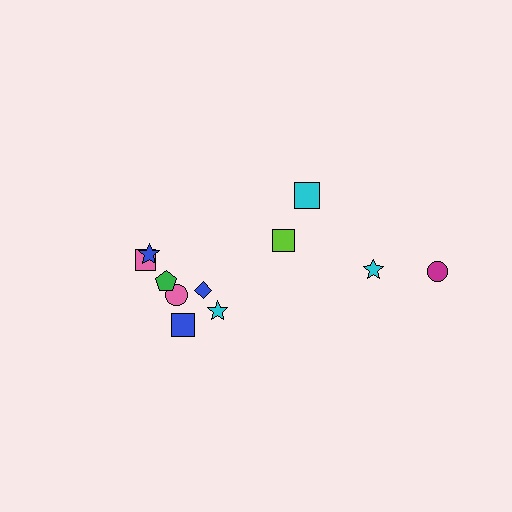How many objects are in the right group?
There are 4 objects.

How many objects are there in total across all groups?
There are 11 objects.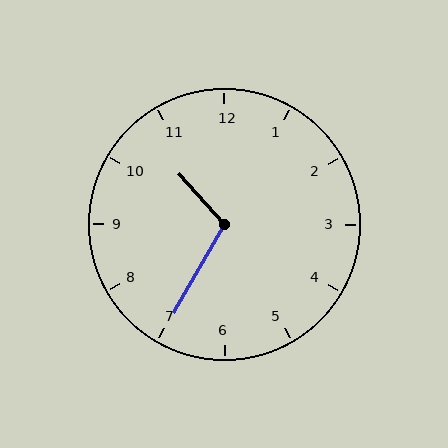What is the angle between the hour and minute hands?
Approximately 108 degrees.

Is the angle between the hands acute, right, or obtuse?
It is obtuse.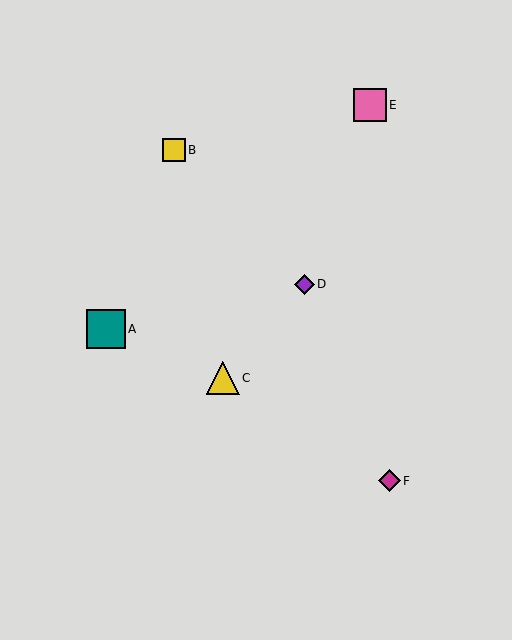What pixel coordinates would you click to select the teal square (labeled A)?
Click at (106, 329) to select the teal square A.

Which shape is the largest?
The teal square (labeled A) is the largest.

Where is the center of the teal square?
The center of the teal square is at (106, 329).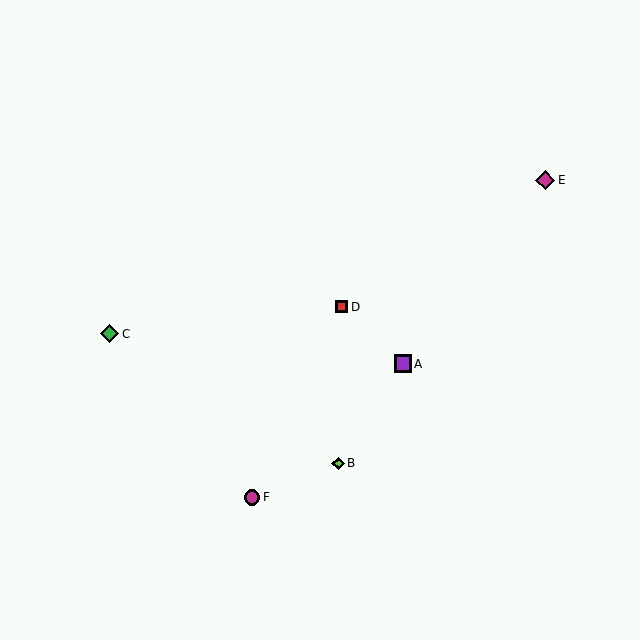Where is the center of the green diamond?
The center of the green diamond is at (110, 334).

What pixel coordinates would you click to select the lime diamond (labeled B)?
Click at (338, 463) to select the lime diamond B.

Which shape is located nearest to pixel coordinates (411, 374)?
The purple square (labeled A) at (403, 364) is nearest to that location.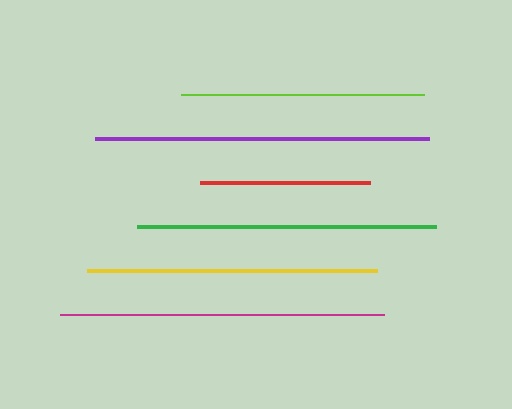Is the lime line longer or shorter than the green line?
The green line is longer than the lime line.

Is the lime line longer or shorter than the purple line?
The purple line is longer than the lime line.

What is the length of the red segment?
The red segment is approximately 170 pixels long.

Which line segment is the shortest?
The red line is the shortest at approximately 170 pixels.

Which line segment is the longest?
The purple line is the longest at approximately 334 pixels.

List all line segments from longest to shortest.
From longest to shortest: purple, magenta, green, yellow, lime, red.